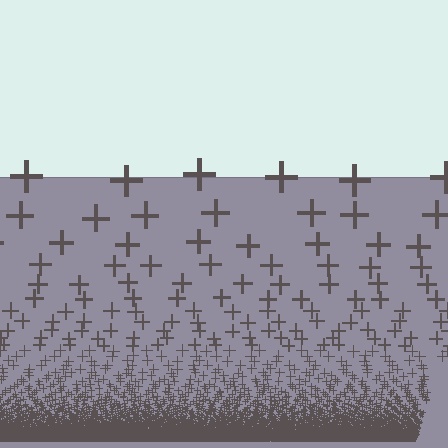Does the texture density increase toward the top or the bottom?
Density increases toward the bottom.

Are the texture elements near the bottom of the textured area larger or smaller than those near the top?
Smaller. The gradient is inverted — elements near the bottom are smaller and denser.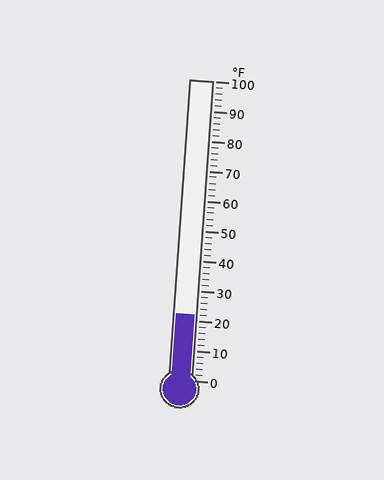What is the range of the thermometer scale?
The thermometer scale ranges from 0°F to 100°F.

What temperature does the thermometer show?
The thermometer shows approximately 22°F.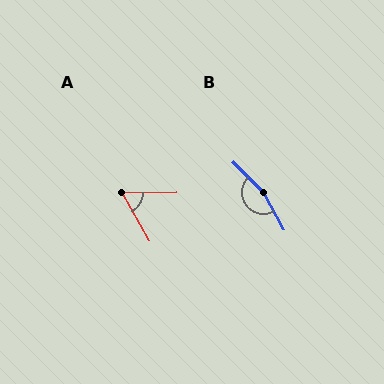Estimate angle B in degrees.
Approximately 164 degrees.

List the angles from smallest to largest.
A (62°), B (164°).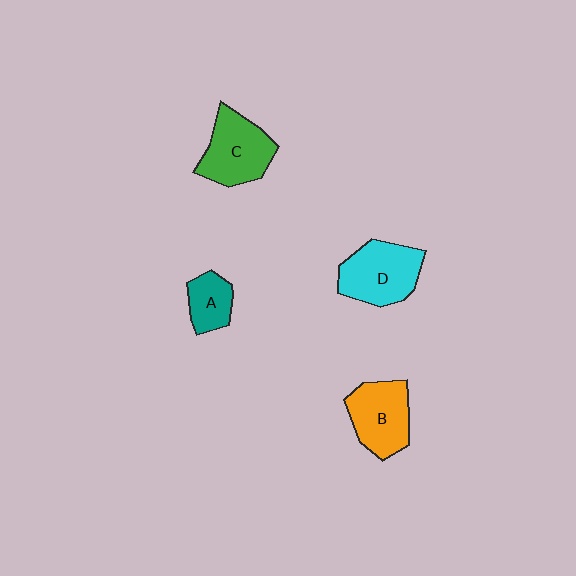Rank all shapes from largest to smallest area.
From largest to smallest: D (cyan), C (green), B (orange), A (teal).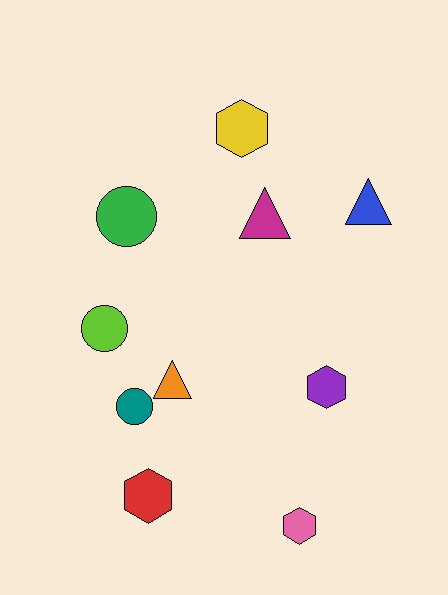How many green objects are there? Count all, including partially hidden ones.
There is 1 green object.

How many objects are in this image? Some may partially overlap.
There are 10 objects.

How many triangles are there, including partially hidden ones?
There are 3 triangles.